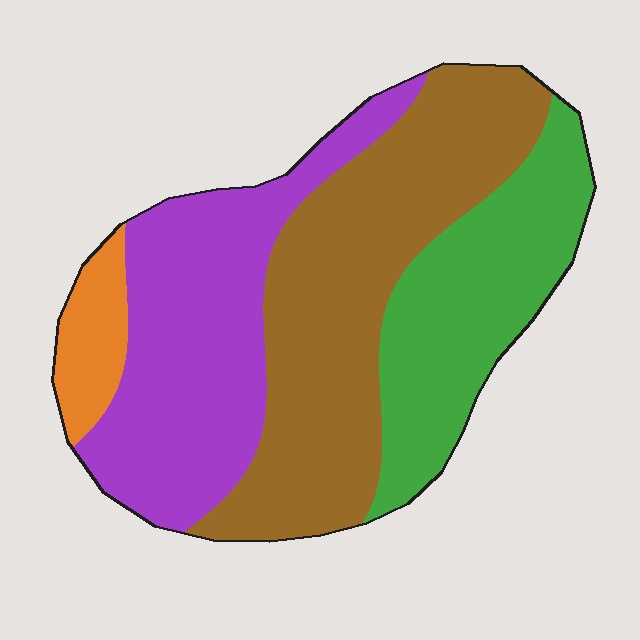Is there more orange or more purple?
Purple.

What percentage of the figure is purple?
Purple covers roughly 30% of the figure.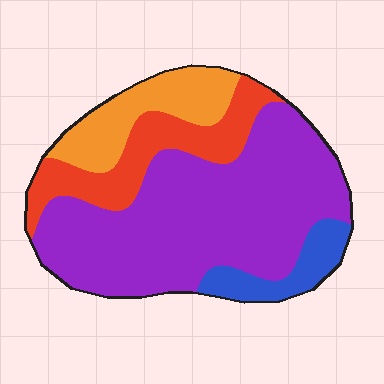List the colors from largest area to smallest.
From largest to smallest: purple, red, orange, blue.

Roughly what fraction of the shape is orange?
Orange takes up about one sixth (1/6) of the shape.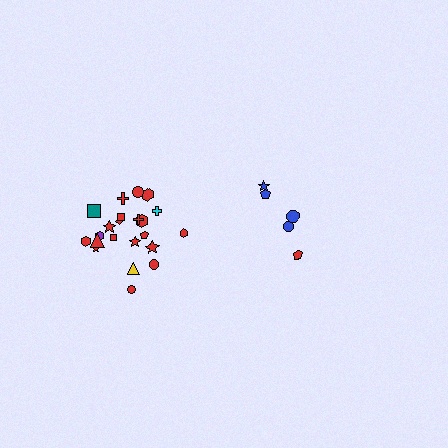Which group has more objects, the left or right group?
The left group.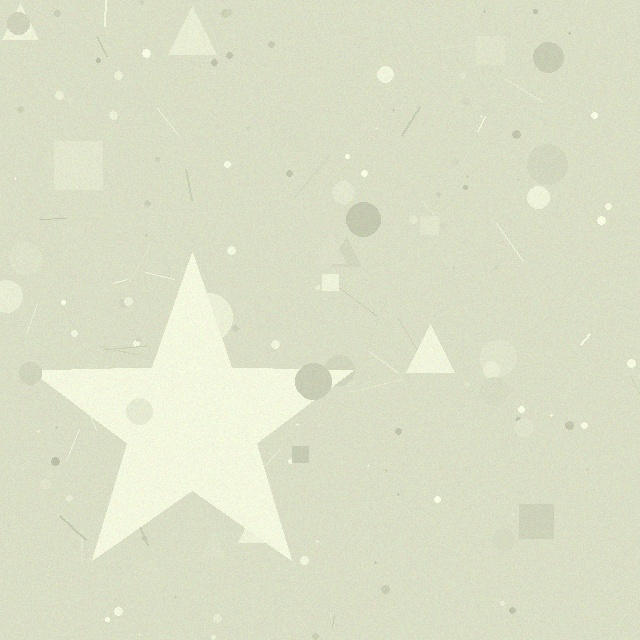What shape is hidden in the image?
A star is hidden in the image.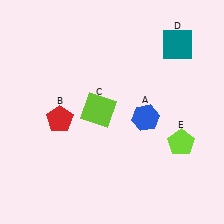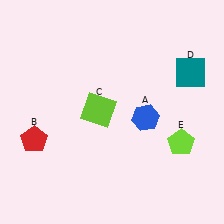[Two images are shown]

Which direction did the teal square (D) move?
The teal square (D) moved down.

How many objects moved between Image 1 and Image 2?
2 objects moved between the two images.